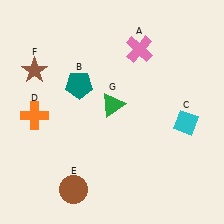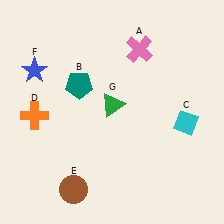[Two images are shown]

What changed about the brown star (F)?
In Image 1, F is brown. In Image 2, it changed to blue.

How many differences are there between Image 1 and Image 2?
There is 1 difference between the two images.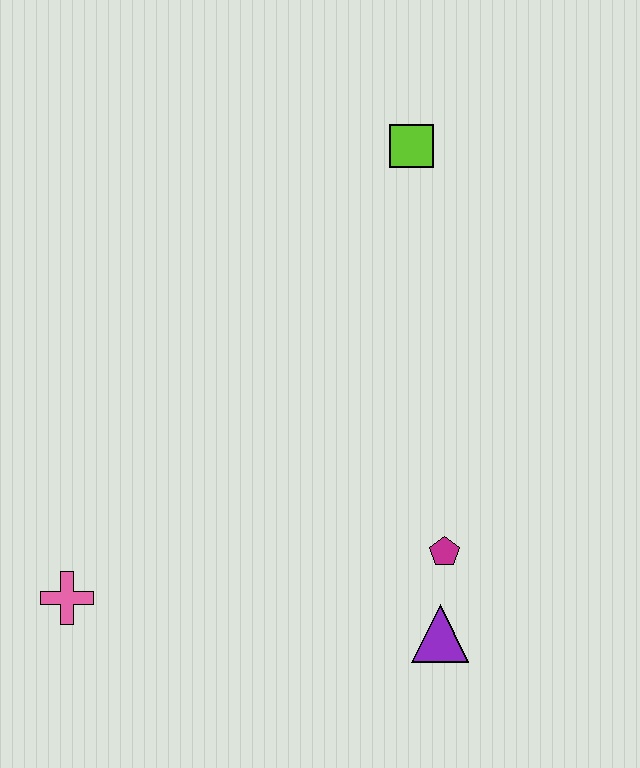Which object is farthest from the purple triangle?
The lime square is farthest from the purple triangle.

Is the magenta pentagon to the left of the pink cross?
No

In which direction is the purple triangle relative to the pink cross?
The purple triangle is to the right of the pink cross.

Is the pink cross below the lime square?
Yes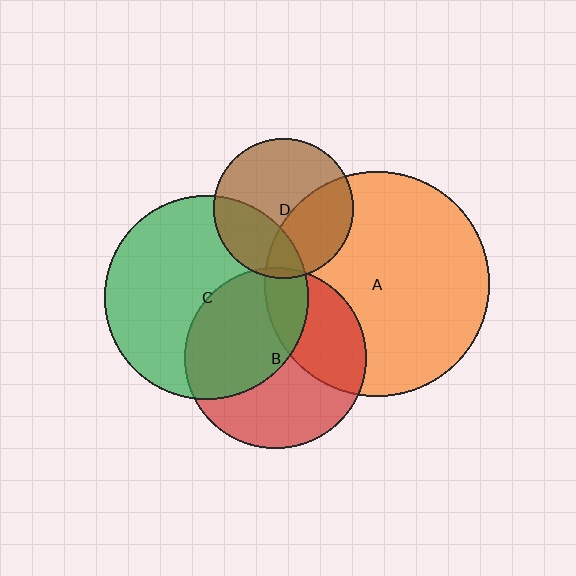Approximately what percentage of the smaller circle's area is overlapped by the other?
Approximately 10%.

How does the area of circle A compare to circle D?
Approximately 2.6 times.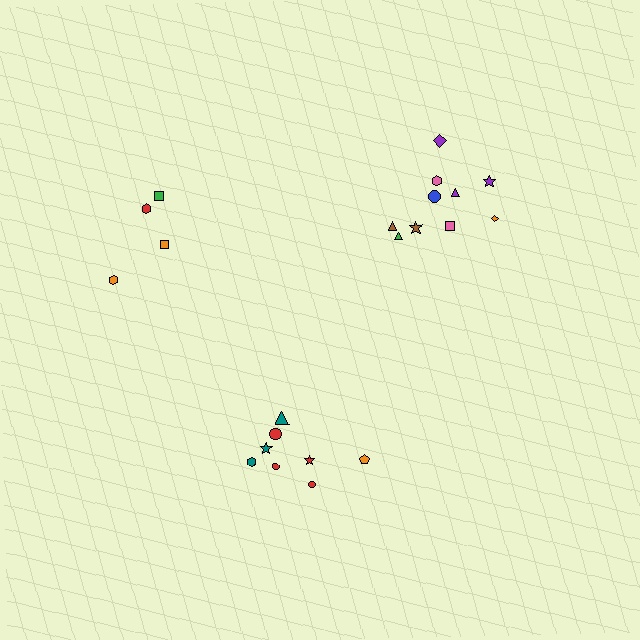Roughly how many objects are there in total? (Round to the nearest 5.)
Roughly 20 objects in total.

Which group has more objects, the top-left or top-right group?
The top-right group.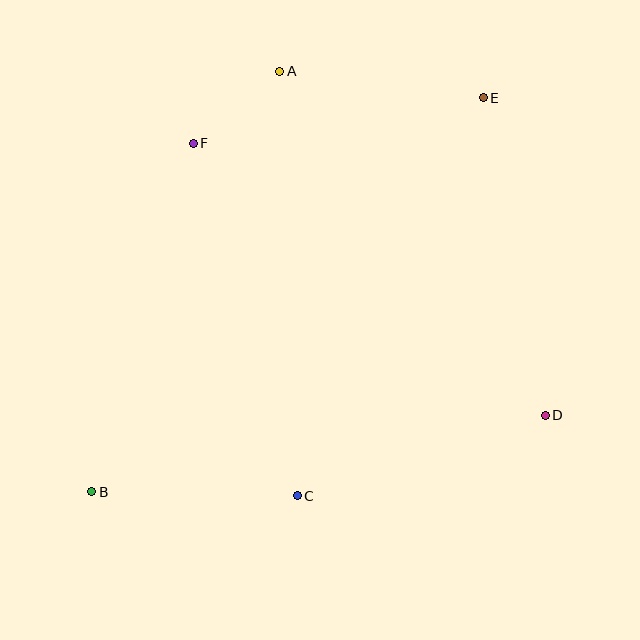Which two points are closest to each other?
Points A and F are closest to each other.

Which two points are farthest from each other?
Points B and E are farthest from each other.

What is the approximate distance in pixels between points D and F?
The distance between D and F is approximately 445 pixels.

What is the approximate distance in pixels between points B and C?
The distance between B and C is approximately 206 pixels.